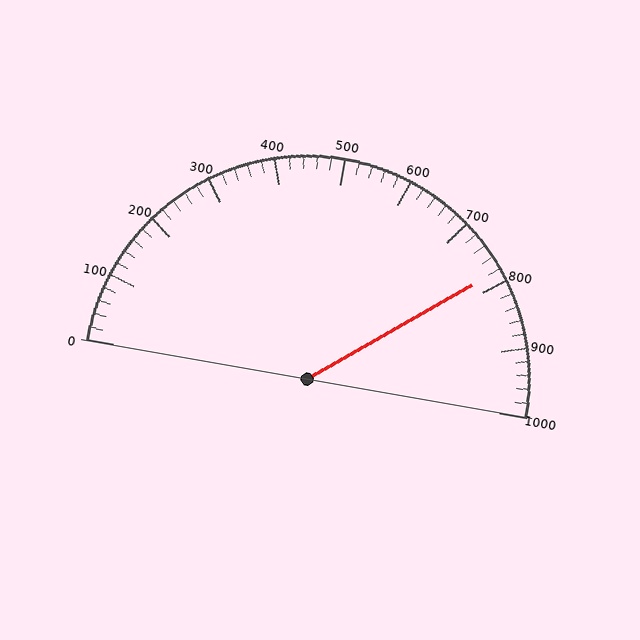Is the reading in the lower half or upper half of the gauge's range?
The reading is in the upper half of the range (0 to 1000).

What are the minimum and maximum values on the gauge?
The gauge ranges from 0 to 1000.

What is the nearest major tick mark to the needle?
The nearest major tick mark is 800.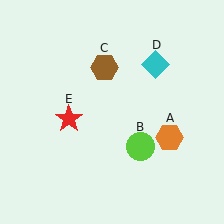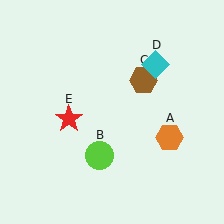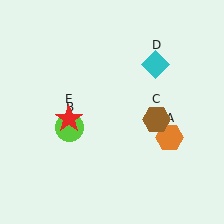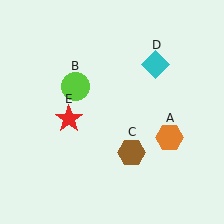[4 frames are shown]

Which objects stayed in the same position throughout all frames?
Orange hexagon (object A) and cyan diamond (object D) and red star (object E) remained stationary.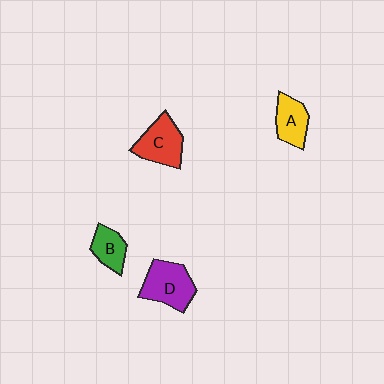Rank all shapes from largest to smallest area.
From largest to smallest: D (purple), C (red), A (yellow), B (green).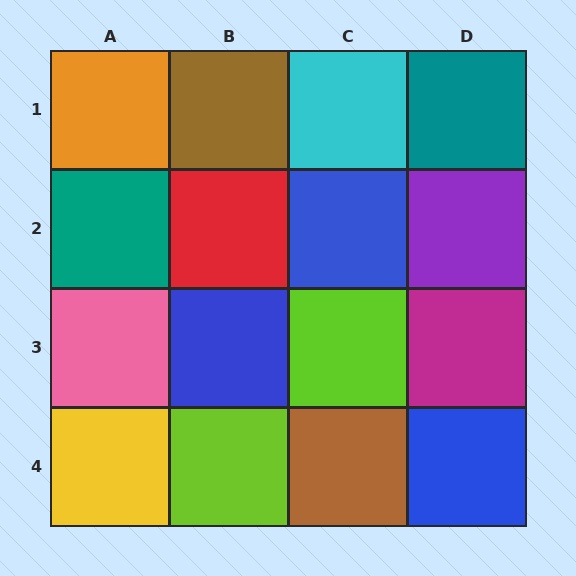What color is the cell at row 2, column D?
Purple.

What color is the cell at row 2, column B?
Red.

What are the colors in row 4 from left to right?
Yellow, lime, brown, blue.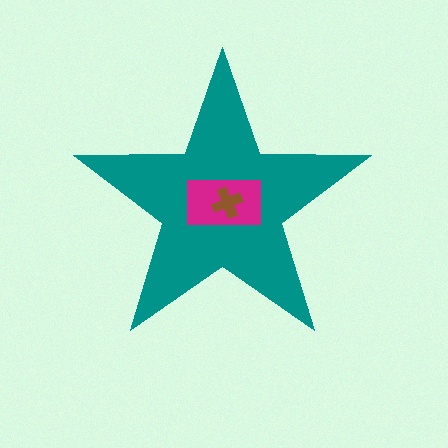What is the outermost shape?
The teal star.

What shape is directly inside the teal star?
The magenta rectangle.